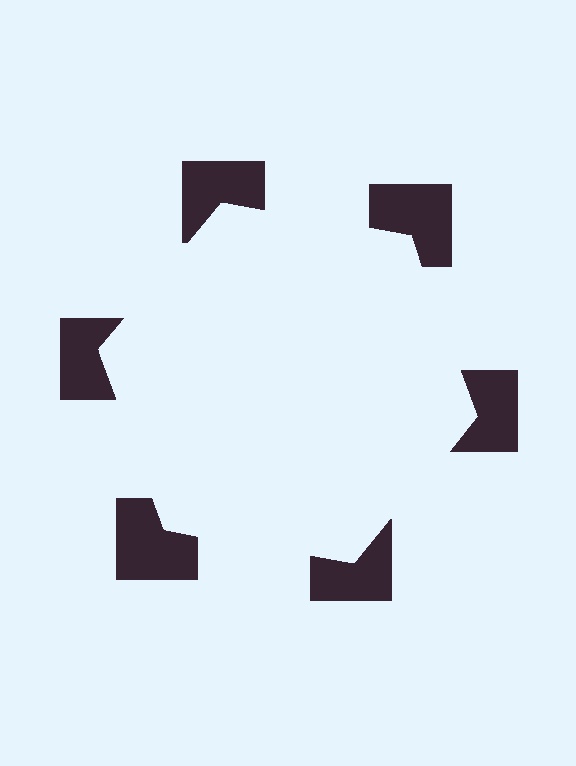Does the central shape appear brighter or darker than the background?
It typically appears slightly brighter than the background, even though no actual brightness change is drawn.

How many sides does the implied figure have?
6 sides.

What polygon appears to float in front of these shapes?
An illusory hexagon — its edges are inferred from the aligned wedge cuts in the notched squares, not physically drawn.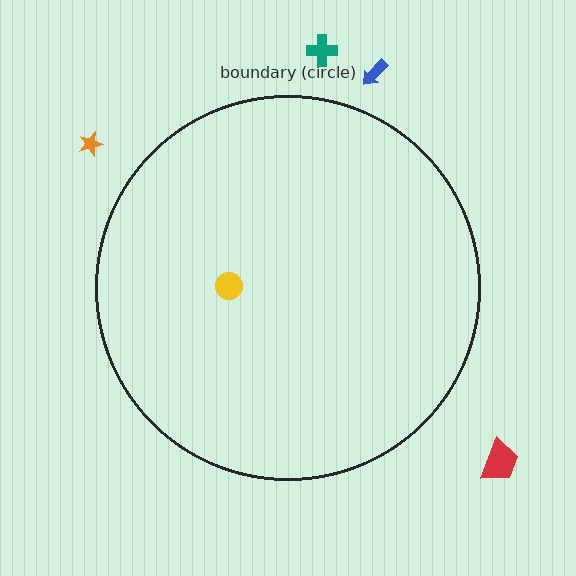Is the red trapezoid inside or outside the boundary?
Outside.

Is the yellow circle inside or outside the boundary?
Inside.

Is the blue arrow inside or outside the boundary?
Outside.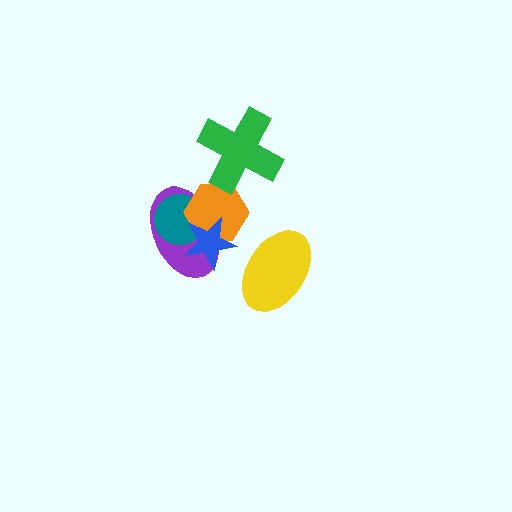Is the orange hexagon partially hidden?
Yes, it is partially covered by another shape.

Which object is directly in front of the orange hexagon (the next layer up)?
The green cross is directly in front of the orange hexagon.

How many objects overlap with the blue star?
3 objects overlap with the blue star.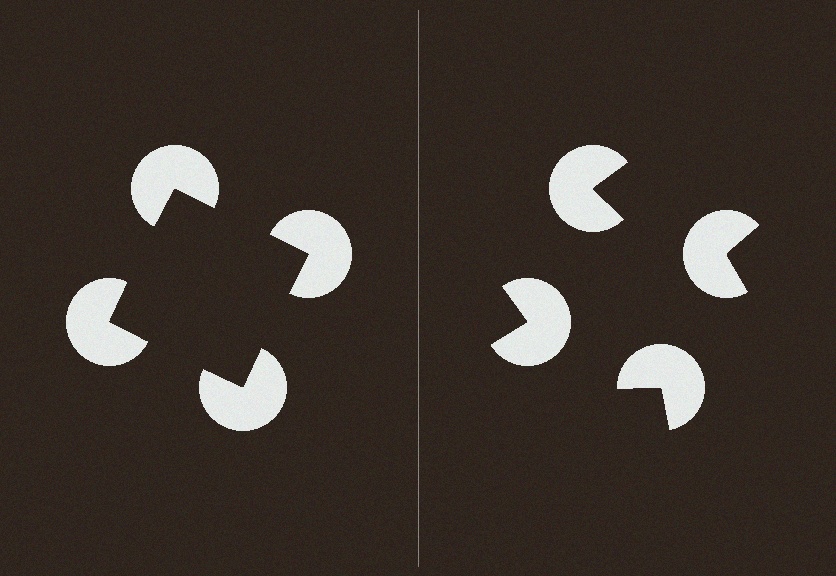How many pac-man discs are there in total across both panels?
8 — 4 on each side.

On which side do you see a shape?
An illusory square appears on the left side. On the right side the wedge cuts are rotated, so no coherent shape forms.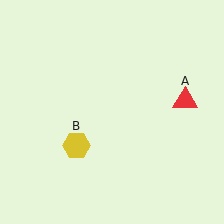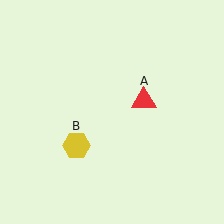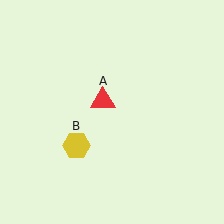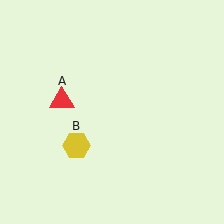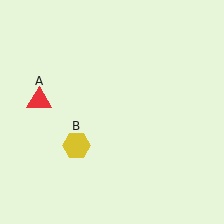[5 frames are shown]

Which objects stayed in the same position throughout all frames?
Yellow hexagon (object B) remained stationary.